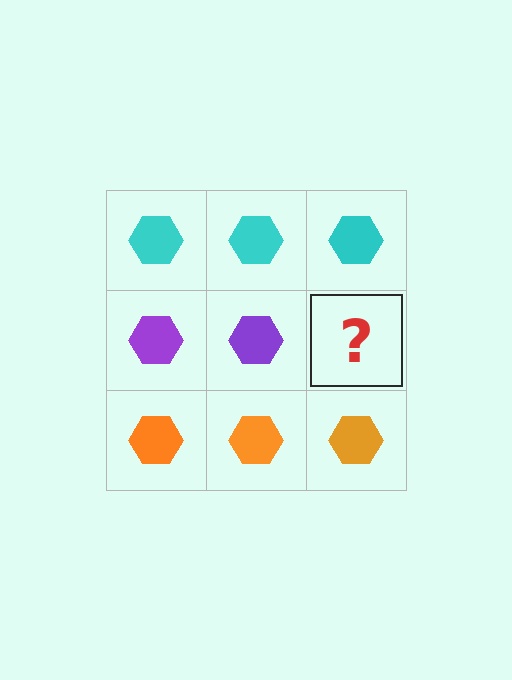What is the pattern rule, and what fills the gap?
The rule is that each row has a consistent color. The gap should be filled with a purple hexagon.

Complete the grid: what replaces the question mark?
The question mark should be replaced with a purple hexagon.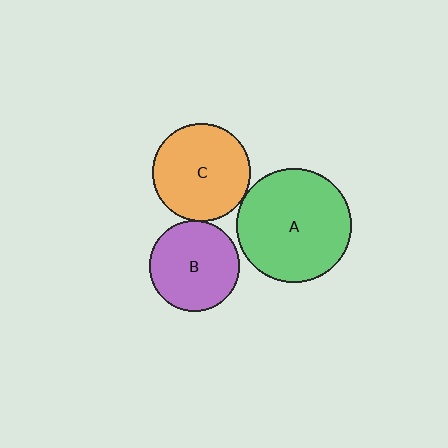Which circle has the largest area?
Circle A (green).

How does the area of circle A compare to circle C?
Approximately 1.4 times.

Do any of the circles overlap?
No, none of the circles overlap.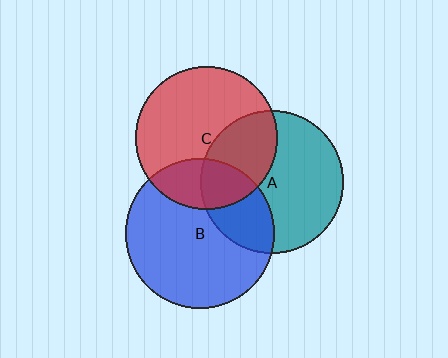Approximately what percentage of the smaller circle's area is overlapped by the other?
Approximately 25%.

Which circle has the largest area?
Circle B (blue).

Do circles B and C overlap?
Yes.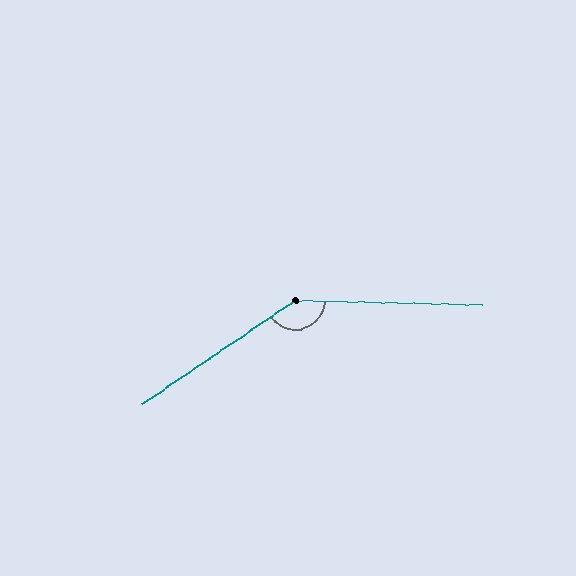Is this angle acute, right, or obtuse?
It is obtuse.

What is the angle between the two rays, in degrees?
Approximately 144 degrees.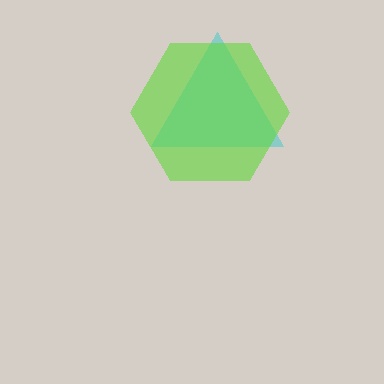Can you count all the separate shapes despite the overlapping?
Yes, there are 2 separate shapes.